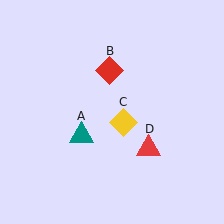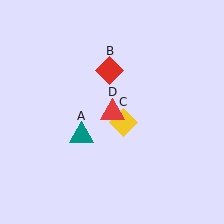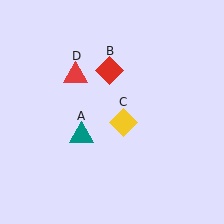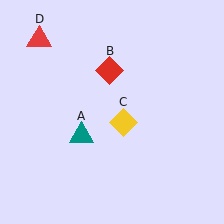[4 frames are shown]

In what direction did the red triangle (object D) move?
The red triangle (object D) moved up and to the left.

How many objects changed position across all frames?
1 object changed position: red triangle (object D).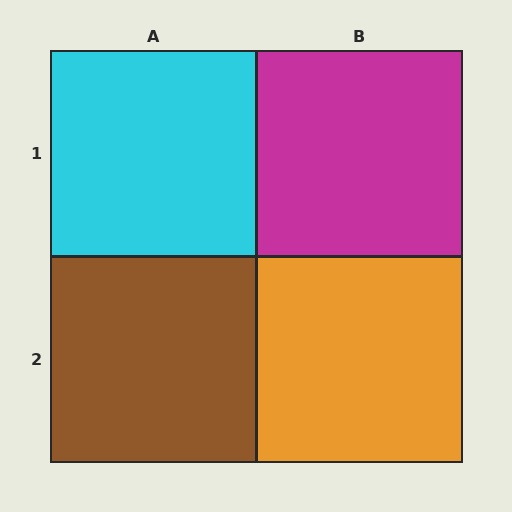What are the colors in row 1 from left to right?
Cyan, magenta.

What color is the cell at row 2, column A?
Brown.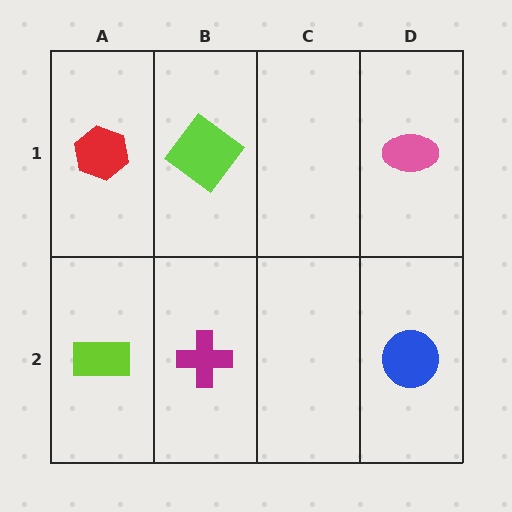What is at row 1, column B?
A lime diamond.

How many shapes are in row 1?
3 shapes.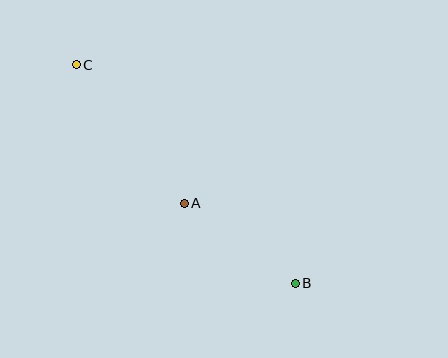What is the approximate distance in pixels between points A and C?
The distance between A and C is approximately 175 pixels.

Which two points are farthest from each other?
Points B and C are farthest from each other.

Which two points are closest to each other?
Points A and B are closest to each other.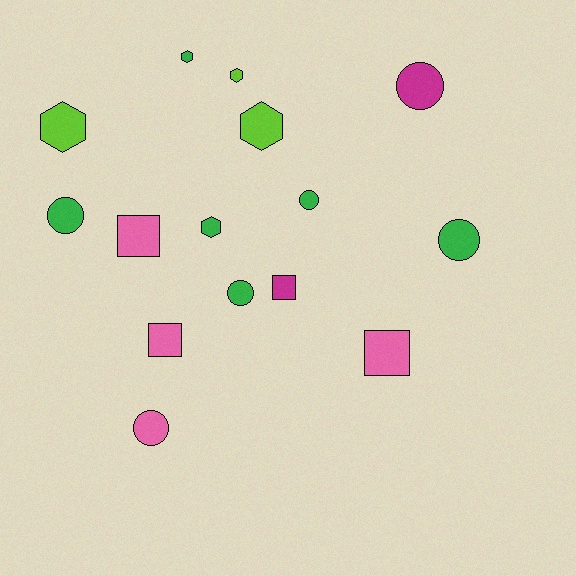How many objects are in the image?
There are 15 objects.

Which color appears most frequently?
Green, with 6 objects.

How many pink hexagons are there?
There are no pink hexagons.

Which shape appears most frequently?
Circle, with 6 objects.